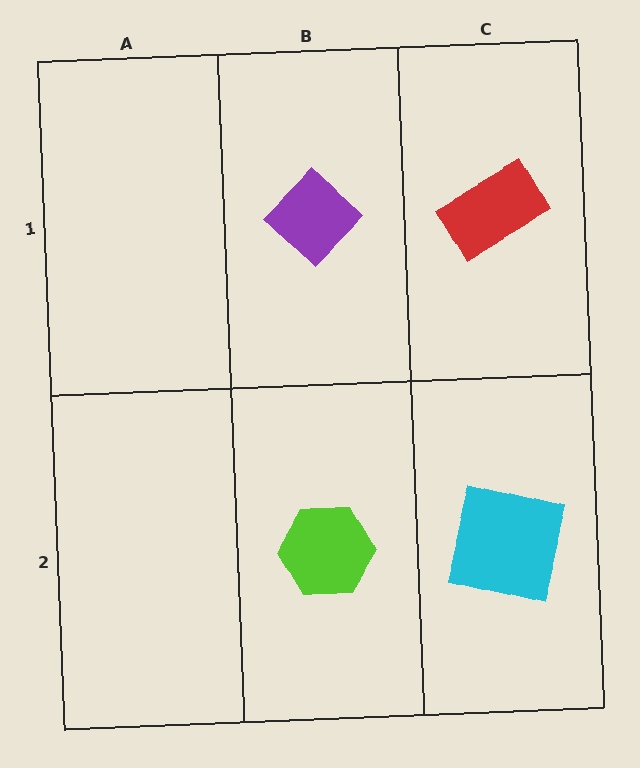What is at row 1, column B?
A purple diamond.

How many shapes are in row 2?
2 shapes.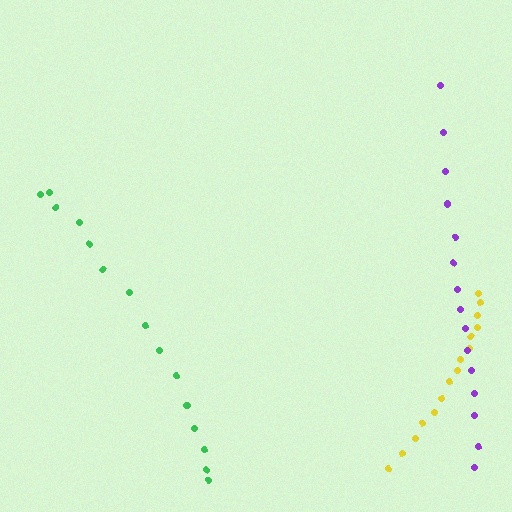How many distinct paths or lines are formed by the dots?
There are 3 distinct paths.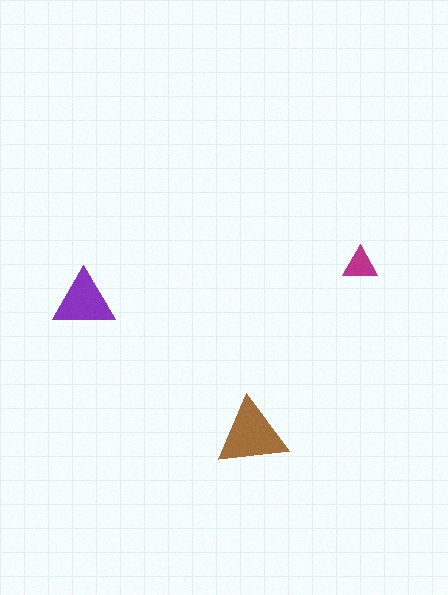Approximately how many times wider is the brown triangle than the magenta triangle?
About 2 times wider.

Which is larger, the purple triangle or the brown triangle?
The brown one.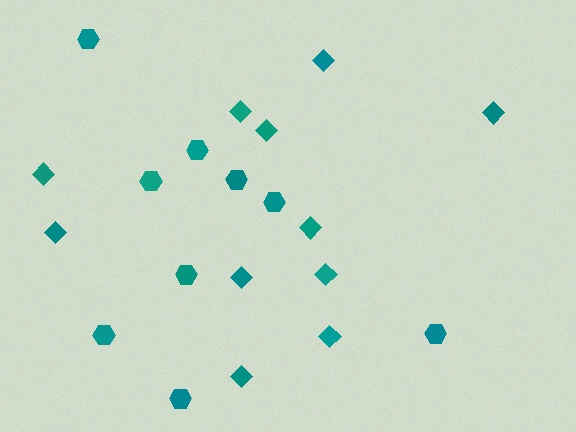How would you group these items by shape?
There are 2 groups: one group of diamonds (11) and one group of hexagons (9).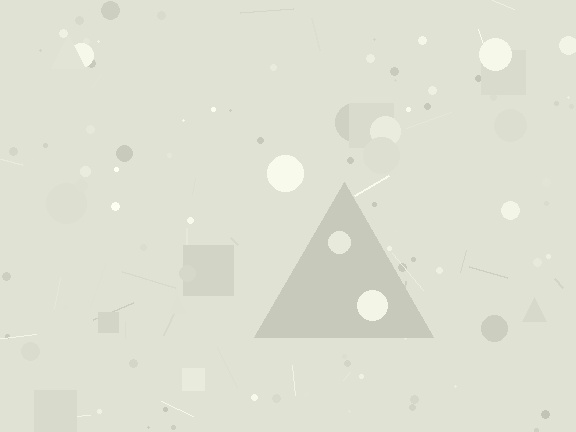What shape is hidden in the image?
A triangle is hidden in the image.